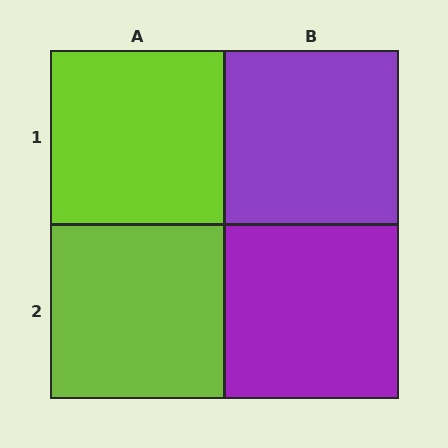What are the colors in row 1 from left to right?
Lime, purple.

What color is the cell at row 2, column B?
Purple.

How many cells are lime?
2 cells are lime.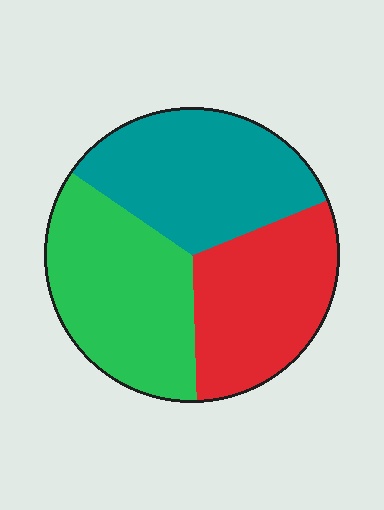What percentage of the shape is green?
Green covers 35% of the shape.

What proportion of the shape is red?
Red covers 30% of the shape.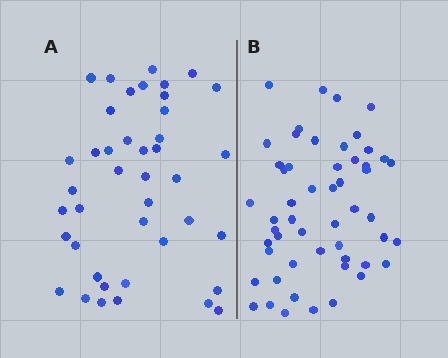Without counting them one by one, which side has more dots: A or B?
Region B (the right region) has more dots.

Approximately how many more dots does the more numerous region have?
Region B has roughly 12 or so more dots than region A.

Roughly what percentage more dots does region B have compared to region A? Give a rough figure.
About 25% more.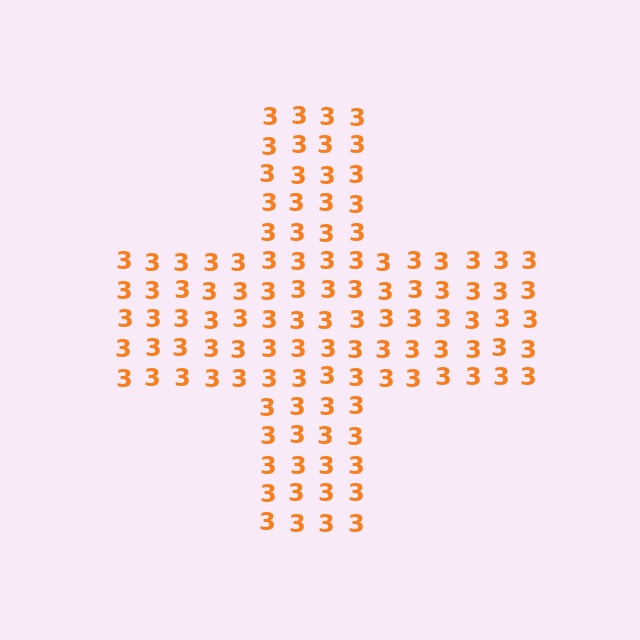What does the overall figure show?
The overall figure shows a cross.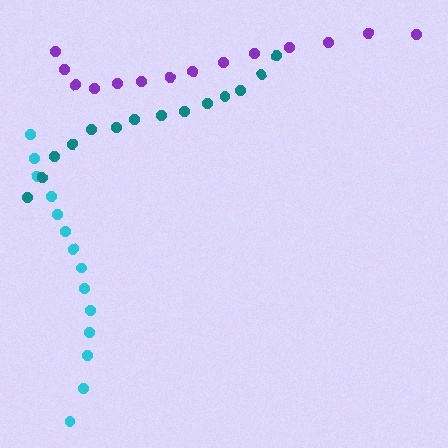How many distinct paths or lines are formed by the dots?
There are 3 distinct paths.